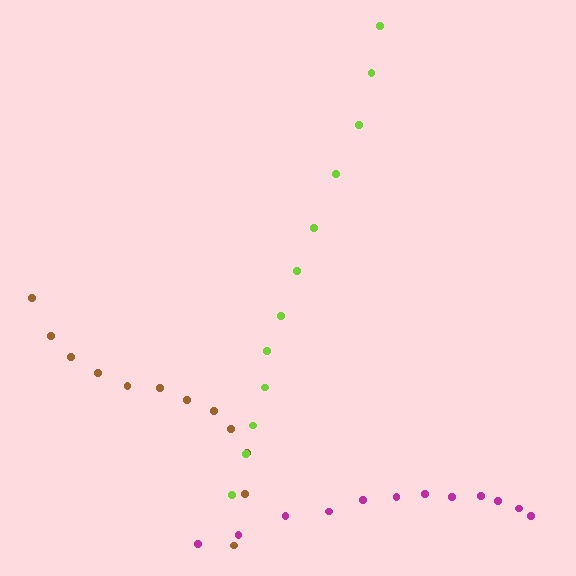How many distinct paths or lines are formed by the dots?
There are 3 distinct paths.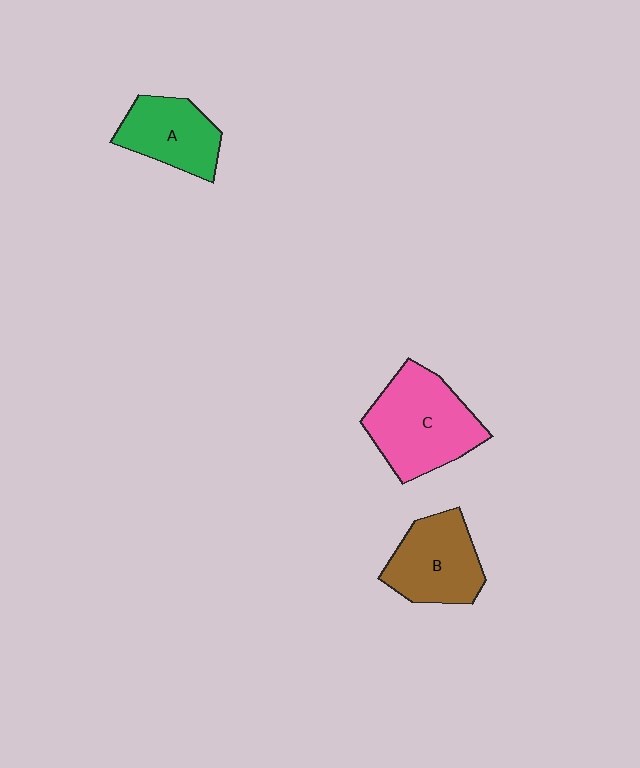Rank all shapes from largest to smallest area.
From largest to smallest: C (pink), B (brown), A (green).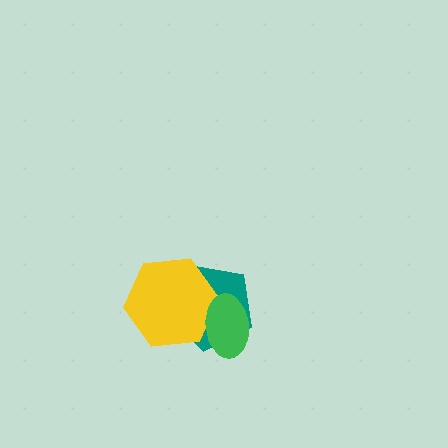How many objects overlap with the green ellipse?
2 objects overlap with the green ellipse.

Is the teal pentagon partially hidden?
Yes, it is partially covered by another shape.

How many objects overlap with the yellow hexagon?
2 objects overlap with the yellow hexagon.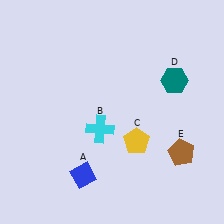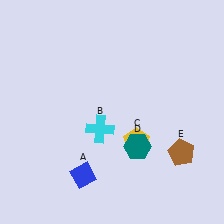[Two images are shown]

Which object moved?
The teal hexagon (D) moved down.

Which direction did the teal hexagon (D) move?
The teal hexagon (D) moved down.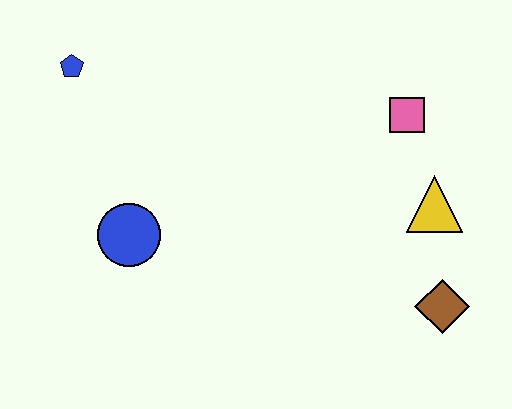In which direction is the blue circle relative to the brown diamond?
The blue circle is to the left of the brown diamond.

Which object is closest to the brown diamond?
The yellow triangle is closest to the brown diamond.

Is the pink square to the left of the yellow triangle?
Yes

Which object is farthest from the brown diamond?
The blue pentagon is farthest from the brown diamond.